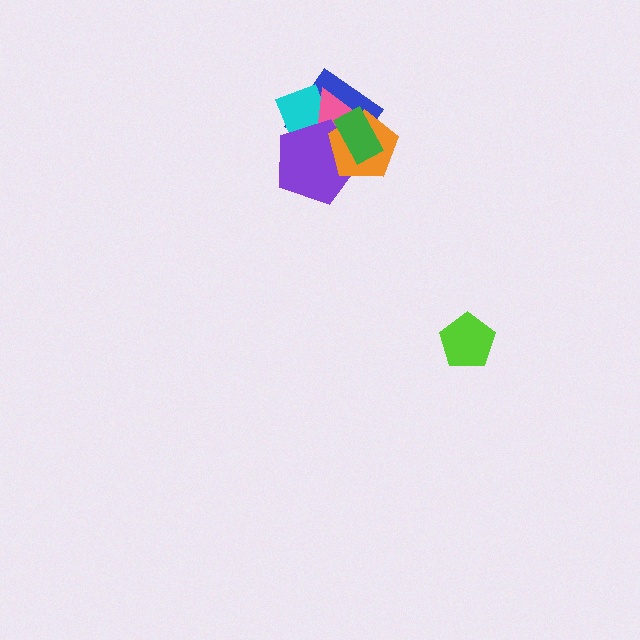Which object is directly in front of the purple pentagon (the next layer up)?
The orange pentagon is directly in front of the purple pentagon.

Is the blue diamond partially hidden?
Yes, it is partially covered by another shape.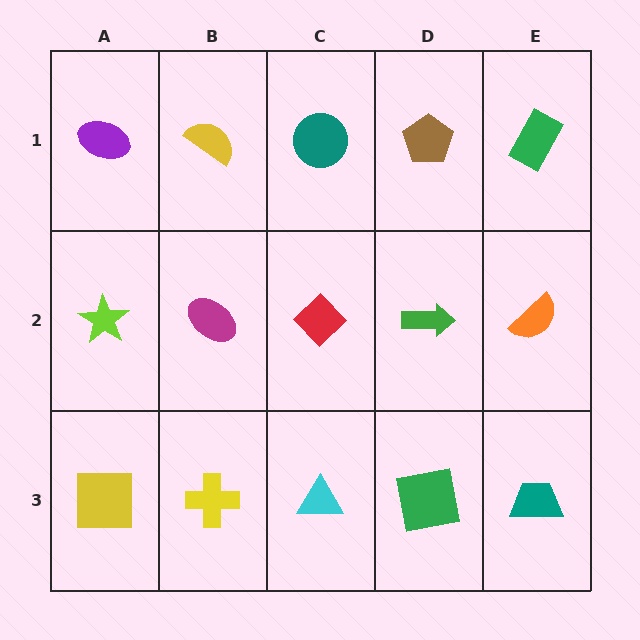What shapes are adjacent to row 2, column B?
A yellow semicircle (row 1, column B), a yellow cross (row 3, column B), a lime star (row 2, column A), a red diamond (row 2, column C).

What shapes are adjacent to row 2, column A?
A purple ellipse (row 1, column A), a yellow square (row 3, column A), a magenta ellipse (row 2, column B).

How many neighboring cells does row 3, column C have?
3.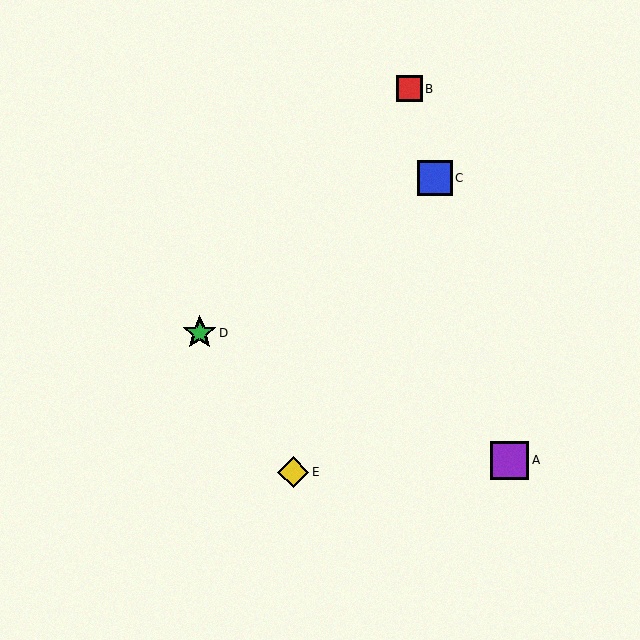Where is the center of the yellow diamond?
The center of the yellow diamond is at (293, 472).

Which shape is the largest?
The purple square (labeled A) is the largest.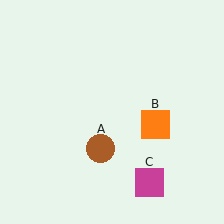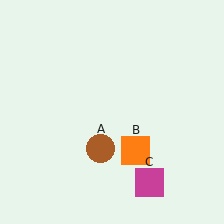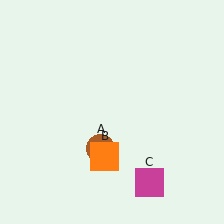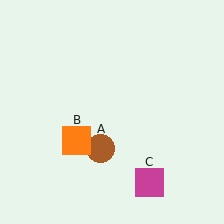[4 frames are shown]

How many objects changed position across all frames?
1 object changed position: orange square (object B).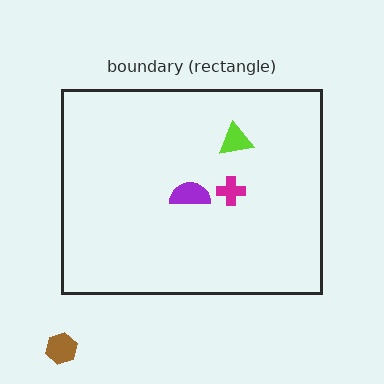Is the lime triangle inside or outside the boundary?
Inside.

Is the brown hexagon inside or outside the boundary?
Outside.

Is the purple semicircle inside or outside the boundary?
Inside.